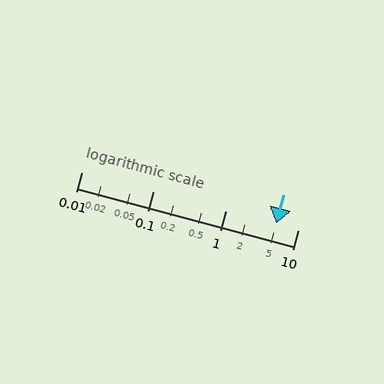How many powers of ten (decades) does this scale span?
The scale spans 3 decades, from 0.01 to 10.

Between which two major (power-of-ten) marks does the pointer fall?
The pointer is between 1 and 10.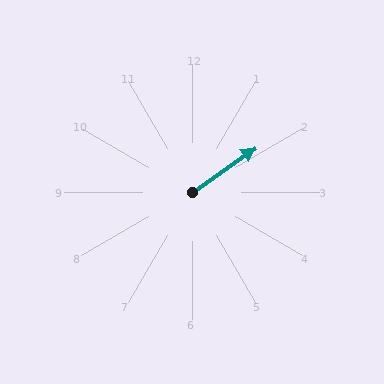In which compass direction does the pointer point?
Northeast.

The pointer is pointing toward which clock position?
Roughly 2 o'clock.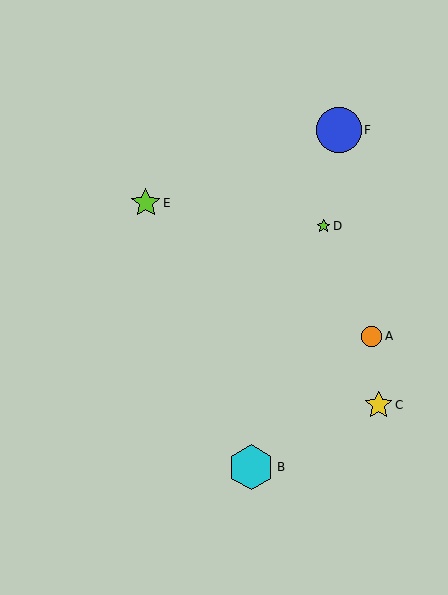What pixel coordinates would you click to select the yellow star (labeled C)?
Click at (378, 405) to select the yellow star C.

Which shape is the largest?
The cyan hexagon (labeled B) is the largest.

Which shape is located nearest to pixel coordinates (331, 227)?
The lime star (labeled D) at (324, 226) is nearest to that location.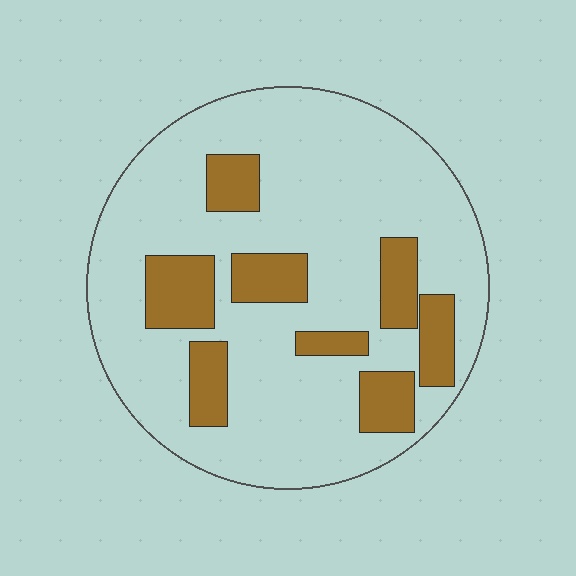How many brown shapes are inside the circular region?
8.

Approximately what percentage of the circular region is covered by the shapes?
Approximately 20%.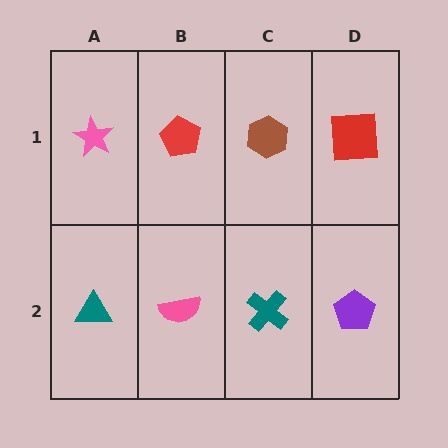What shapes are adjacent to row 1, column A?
A teal triangle (row 2, column A), a red pentagon (row 1, column B).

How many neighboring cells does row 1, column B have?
3.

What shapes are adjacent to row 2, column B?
A red pentagon (row 1, column B), a teal triangle (row 2, column A), a teal cross (row 2, column C).